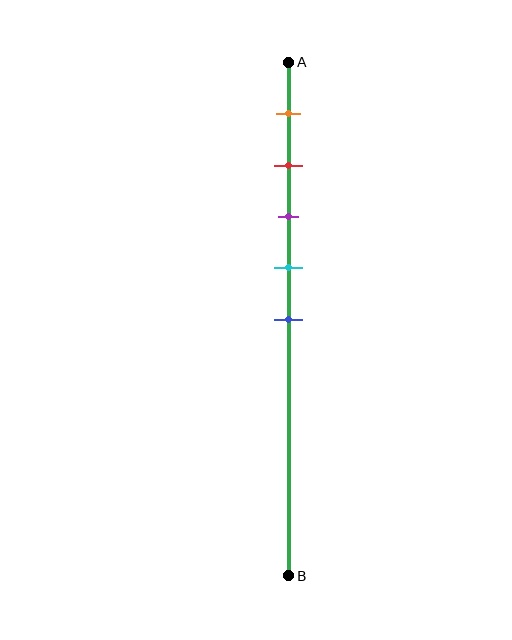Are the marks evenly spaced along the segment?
Yes, the marks are approximately evenly spaced.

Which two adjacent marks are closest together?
The red and purple marks are the closest adjacent pair.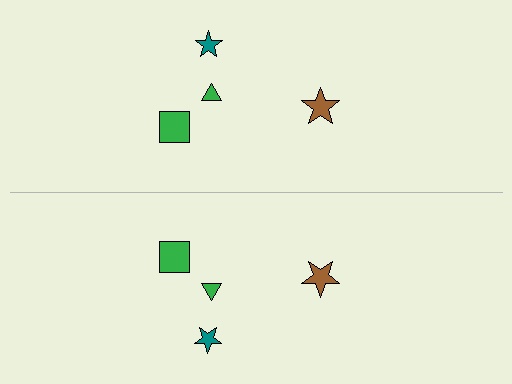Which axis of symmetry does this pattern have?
The pattern has a horizontal axis of symmetry running through the center of the image.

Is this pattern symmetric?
Yes, this pattern has bilateral (reflection) symmetry.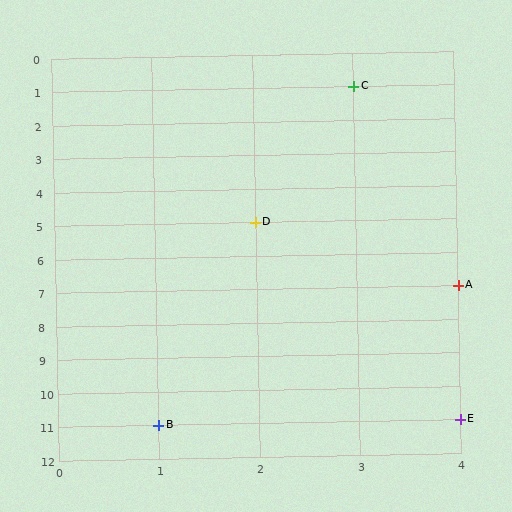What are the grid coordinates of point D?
Point D is at grid coordinates (2, 5).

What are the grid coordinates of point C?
Point C is at grid coordinates (3, 1).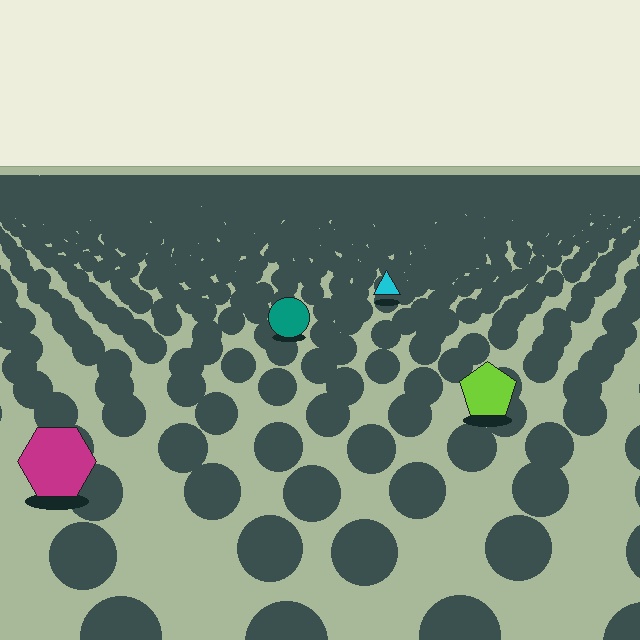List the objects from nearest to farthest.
From nearest to farthest: the magenta hexagon, the lime pentagon, the teal circle, the cyan triangle.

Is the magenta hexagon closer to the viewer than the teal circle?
Yes. The magenta hexagon is closer — you can tell from the texture gradient: the ground texture is coarser near it.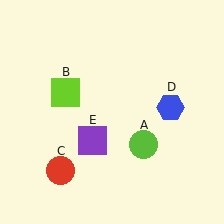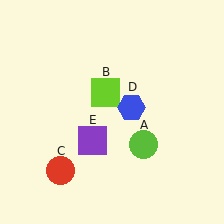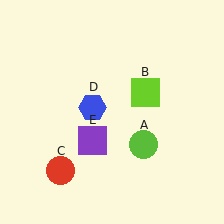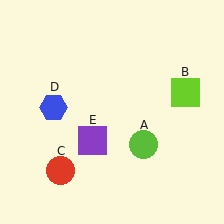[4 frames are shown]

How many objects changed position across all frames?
2 objects changed position: lime square (object B), blue hexagon (object D).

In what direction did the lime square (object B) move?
The lime square (object B) moved right.